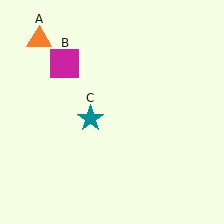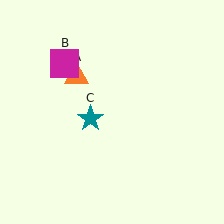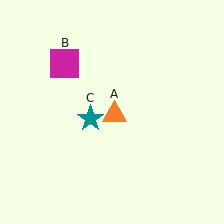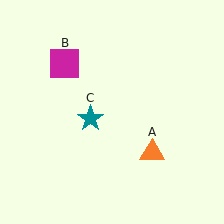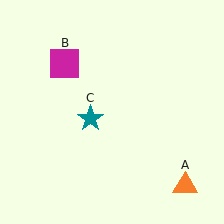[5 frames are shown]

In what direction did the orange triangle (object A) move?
The orange triangle (object A) moved down and to the right.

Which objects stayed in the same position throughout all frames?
Magenta square (object B) and teal star (object C) remained stationary.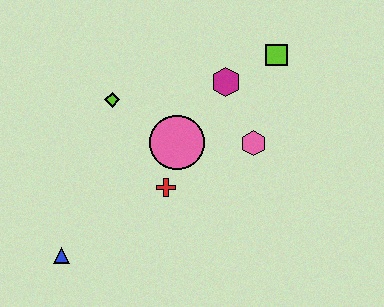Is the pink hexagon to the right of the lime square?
No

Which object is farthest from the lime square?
The blue triangle is farthest from the lime square.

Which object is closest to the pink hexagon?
The magenta hexagon is closest to the pink hexagon.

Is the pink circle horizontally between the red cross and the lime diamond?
No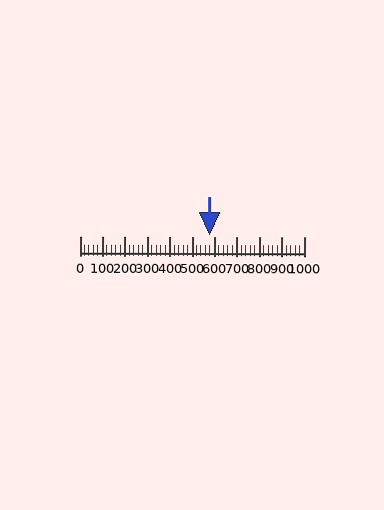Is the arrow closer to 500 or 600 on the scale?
The arrow is closer to 600.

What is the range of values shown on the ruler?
The ruler shows values from 0 to 1000.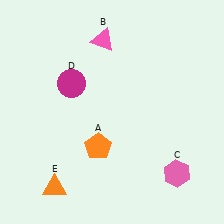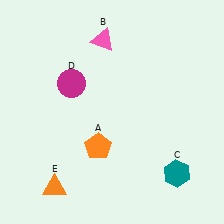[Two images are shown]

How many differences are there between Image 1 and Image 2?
There is 1 difference between the two images.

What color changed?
The hexagon (C) changed from pink in Image 1 to teal in Image 2.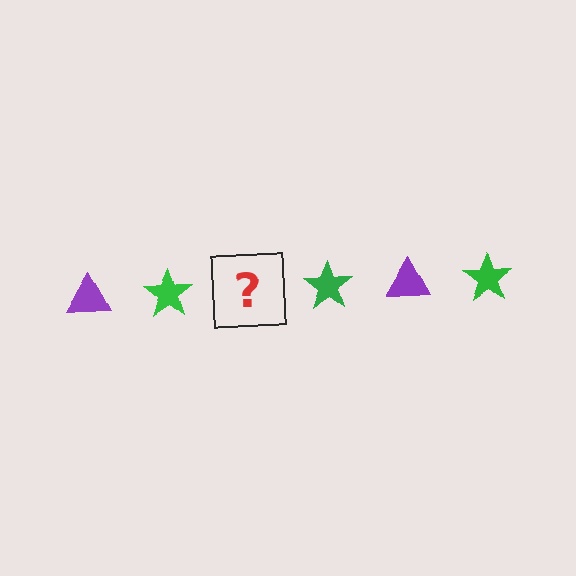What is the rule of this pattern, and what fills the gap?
The rule is that the pattern alternates between purple triangle and green star. The gap should be filled with a purple triangle.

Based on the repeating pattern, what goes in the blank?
The blank should be a purple triangle.